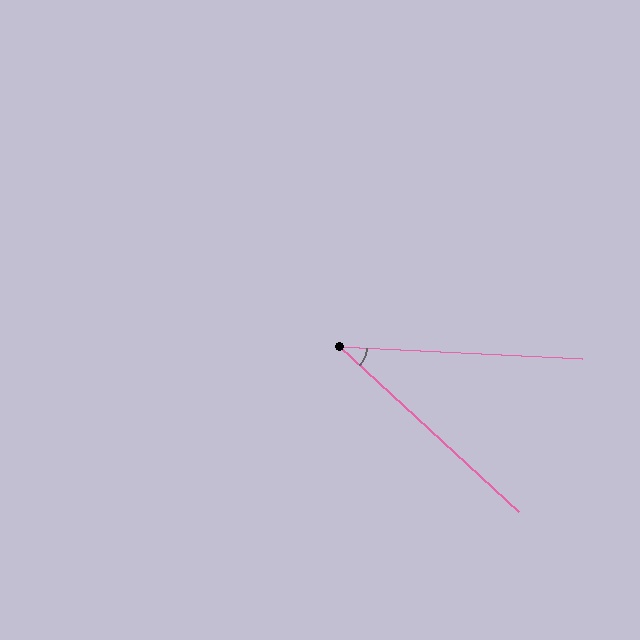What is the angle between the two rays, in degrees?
Approximately 40 degrees.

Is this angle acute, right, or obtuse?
It is acute.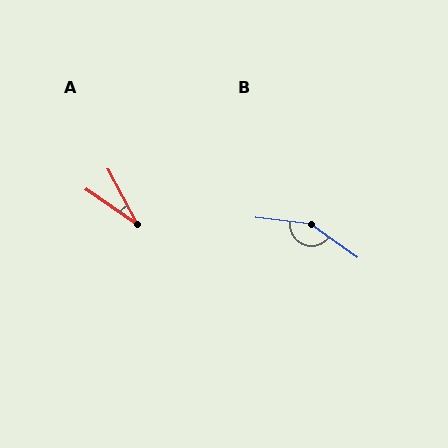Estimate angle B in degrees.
Approximately 151 degrees.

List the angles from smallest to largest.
A (28°), B (151°).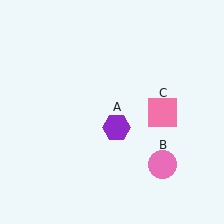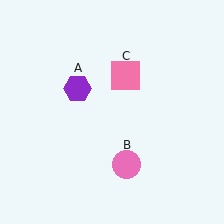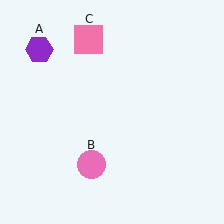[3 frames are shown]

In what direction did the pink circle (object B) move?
The pink circle (object B) moved left.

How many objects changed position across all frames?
3 objects changed position: purple hexagon (object A), pink circle (object B), pink square (object C).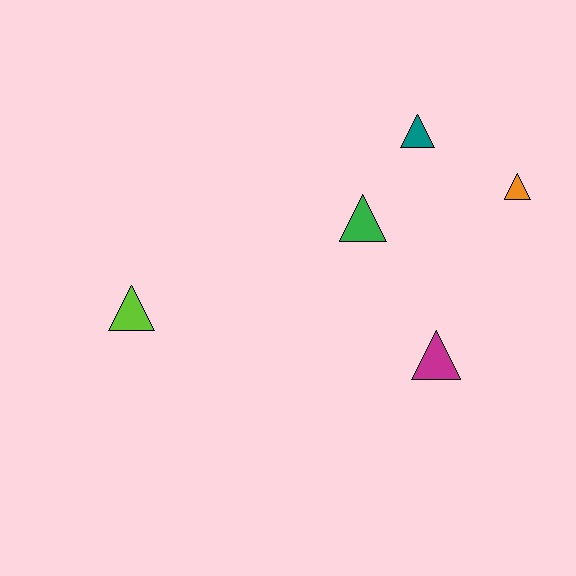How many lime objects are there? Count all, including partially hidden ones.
There is 1 lime object.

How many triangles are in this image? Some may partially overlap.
There are 5 triangles.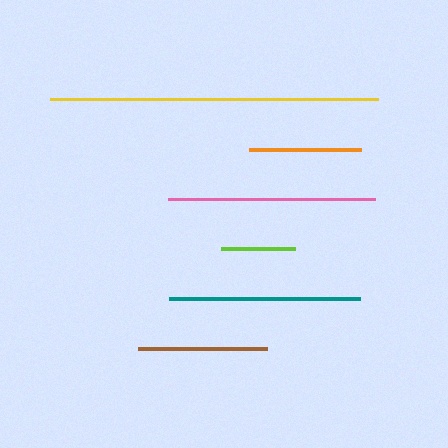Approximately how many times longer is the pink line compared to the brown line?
The pink line is approximately 1.6 times the length of the brown line.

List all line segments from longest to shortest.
From longest to shortest: yellow, pink, teal, brown, orange, lime.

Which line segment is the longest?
The yellow line is the longest at approximately 328 pixels.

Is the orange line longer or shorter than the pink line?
The pink line is longer than the orange line.